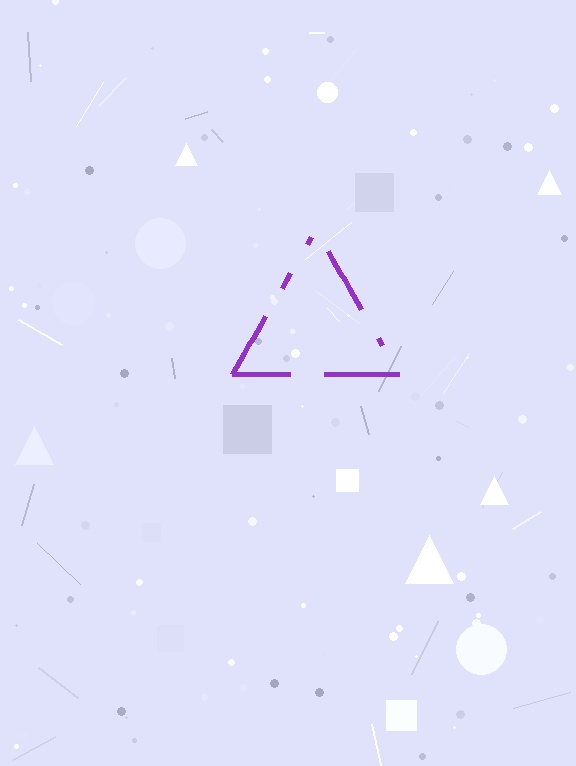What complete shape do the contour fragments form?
The contour fragments form a triangle.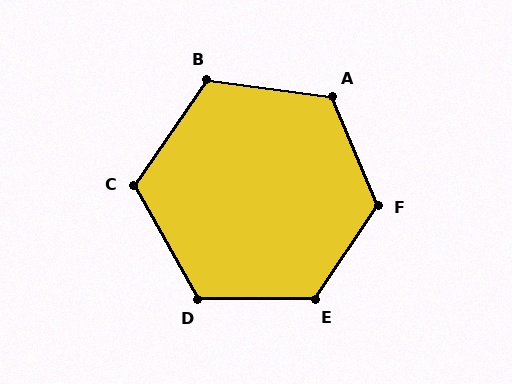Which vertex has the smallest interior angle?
C, at approximately 116 degrees.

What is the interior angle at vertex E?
Approximately 124 degrees (obtuse).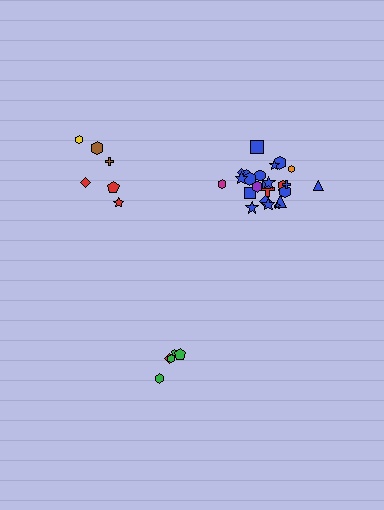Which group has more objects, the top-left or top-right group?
The top-right group.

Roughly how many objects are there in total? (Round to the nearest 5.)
Roughly 35 objects in total.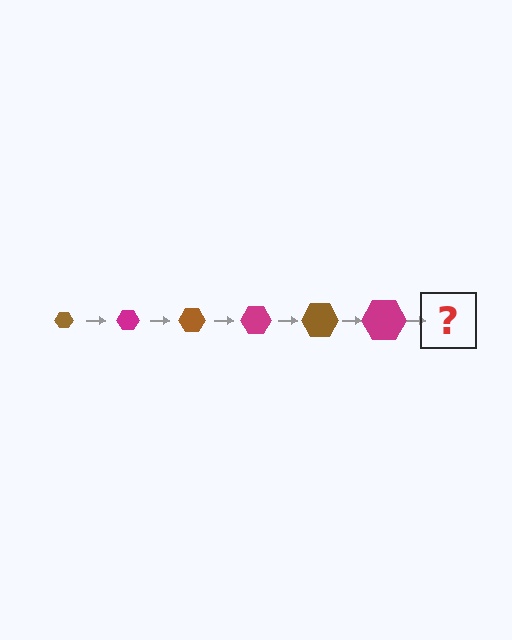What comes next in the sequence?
The next element should be a brown hexagon, larger than the previous one.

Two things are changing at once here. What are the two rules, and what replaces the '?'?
The two rules are that the hexagon grows larger each step and the color cycles through brown and magenta. The '?' should be a brown hexagon, larger than the previous one.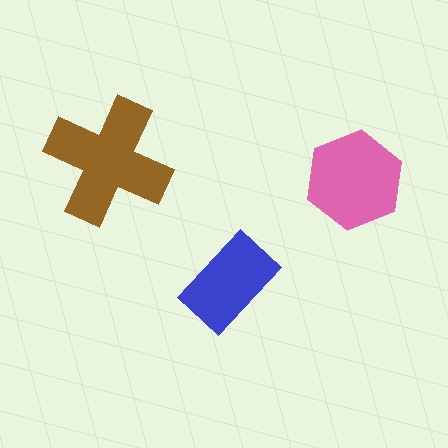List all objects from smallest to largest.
The blue rectangle, the pink hexagon, the brown cross.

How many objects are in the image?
There are 3 objects in the image.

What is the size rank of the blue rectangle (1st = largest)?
3rd.